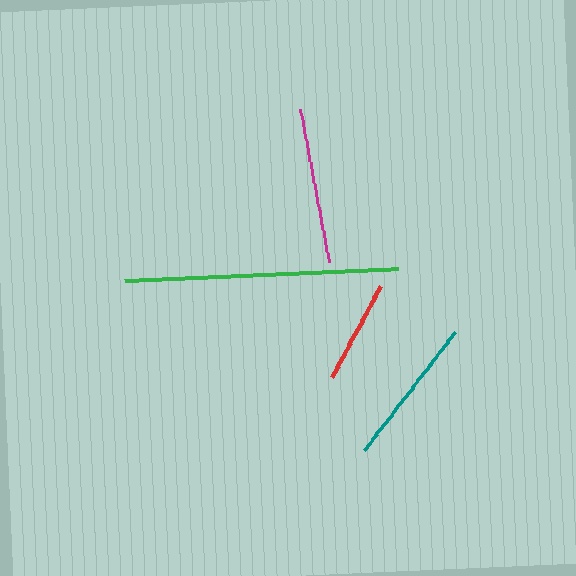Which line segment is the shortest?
The red line is the shortest at approximately 104 pixels.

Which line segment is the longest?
The green line is the longest at approximately 275 pixels.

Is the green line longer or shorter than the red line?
The green line is longer than the red line.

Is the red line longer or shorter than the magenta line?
The magenta line is longer than the red line.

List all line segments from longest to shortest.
From longest to shortest: green, magenta, teal, red.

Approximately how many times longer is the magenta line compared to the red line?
The magenta line is approximately 1.5 times the length of the red line.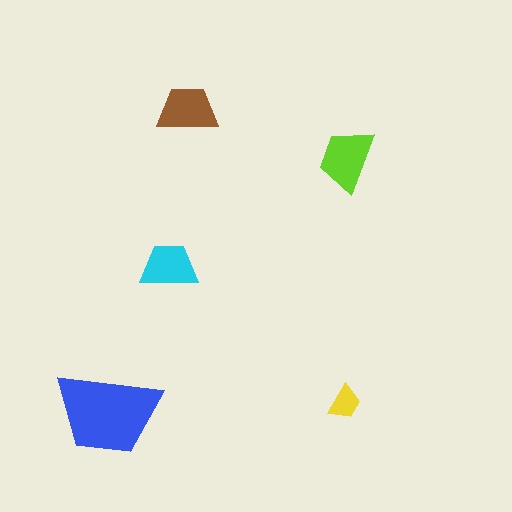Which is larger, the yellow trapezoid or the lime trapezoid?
The lime one.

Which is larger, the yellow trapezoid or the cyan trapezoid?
The cyan one.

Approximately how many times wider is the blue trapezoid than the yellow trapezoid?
About 3 times wider.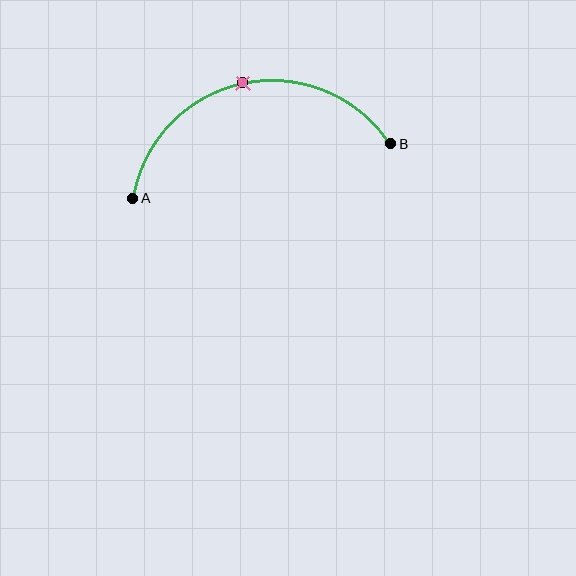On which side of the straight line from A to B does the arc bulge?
The arc bulges above the straight line connecting A and B.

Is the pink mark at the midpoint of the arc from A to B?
Yes. The pink mark lies on the arc at equal arc-length from both A and B — it is the arc midpoint.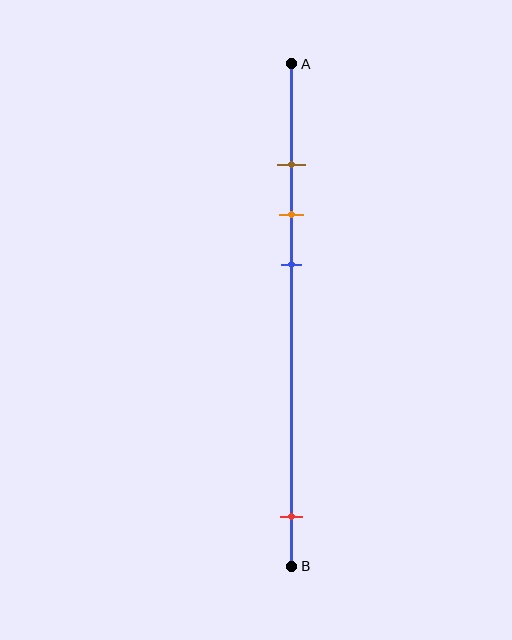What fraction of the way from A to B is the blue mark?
The blue mark is approximately 40% (0.4) of the way from A to B.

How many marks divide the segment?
There are 4 marks dividing the segment.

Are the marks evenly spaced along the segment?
No, the marks are not evenly spaced.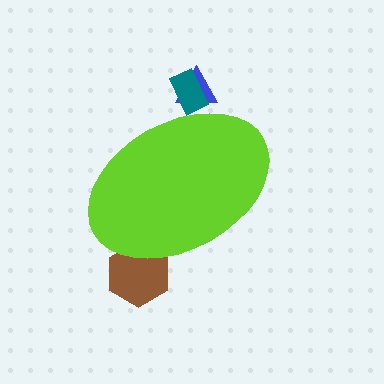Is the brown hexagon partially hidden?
Yes, the brown hexagon is partially hidden behind the lime ellipse.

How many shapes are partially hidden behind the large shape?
3 shapes are partially hidden.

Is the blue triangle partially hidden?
Yes, the blue triangle is partially hidden behind the lime ellipse.